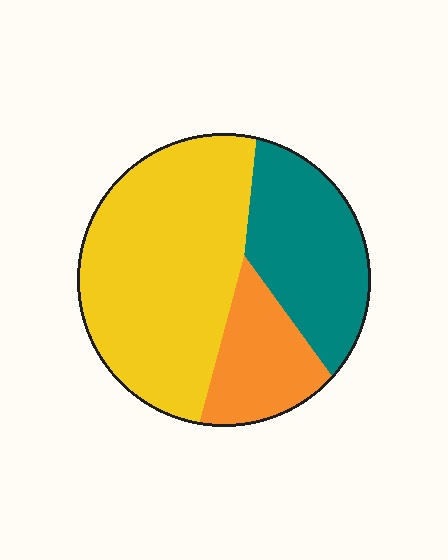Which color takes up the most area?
Yellow, at roughly 55%.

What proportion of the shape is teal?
Teal takes up about one quarter (1/4) of the shape.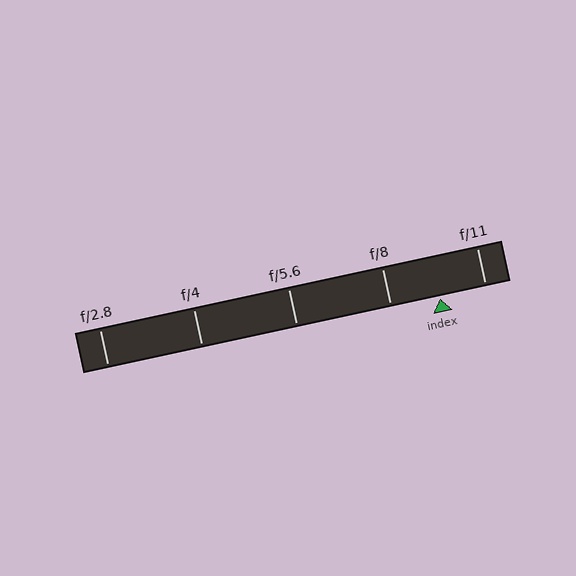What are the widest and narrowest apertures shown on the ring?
The widest aperture shown is f/2.8 and the narrowest is f/11.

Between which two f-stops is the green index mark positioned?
The index mark is between f/8 and f/11.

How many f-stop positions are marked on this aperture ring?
There are 5 f-stop positions marked.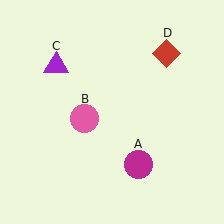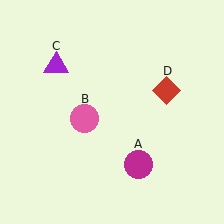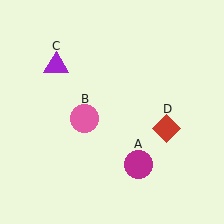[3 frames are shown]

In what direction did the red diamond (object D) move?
The red diamond (object D) moved down.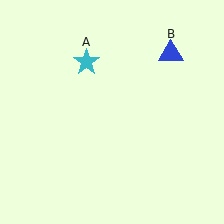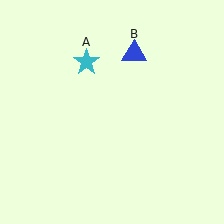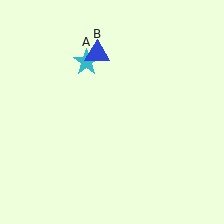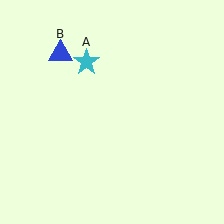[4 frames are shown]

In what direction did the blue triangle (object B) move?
The blue triangle (object B) moved left.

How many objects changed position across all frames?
1 object changed position: blue triangle (object B).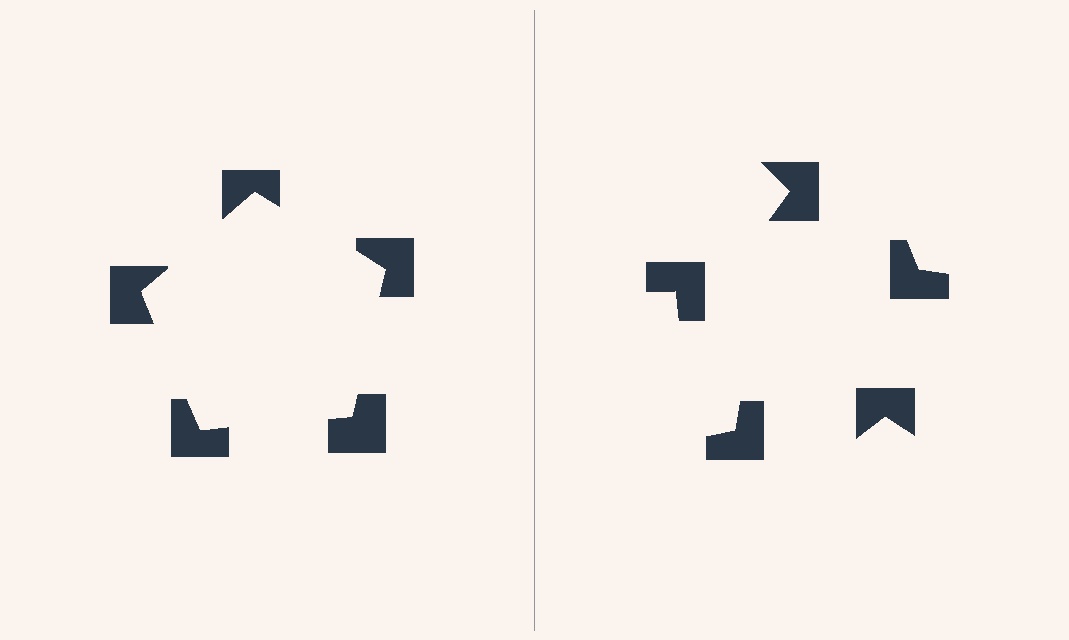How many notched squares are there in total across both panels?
10 — 5 on each side.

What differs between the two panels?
The notched squares are positioned identically on both sides; only the wedge orientations differ. On the left they align to a pentagon; on the right they are misaligned.